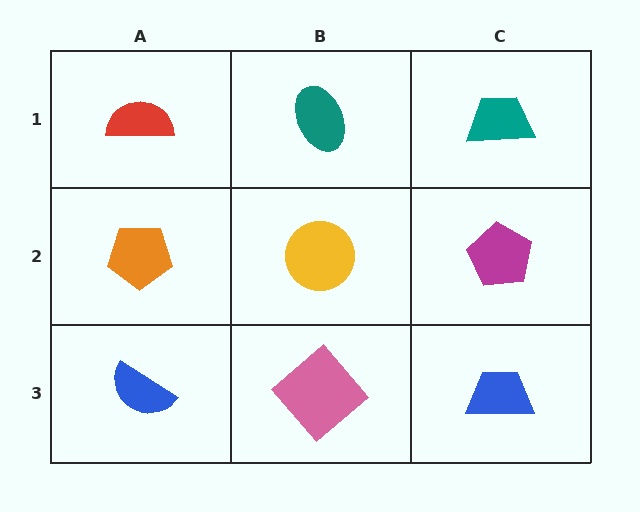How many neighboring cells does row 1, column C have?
2.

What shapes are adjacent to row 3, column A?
An orange pentagon (row 2, column A), a pink diamond (row 3, column B).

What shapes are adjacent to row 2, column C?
A teal trapezoid (row 1, column C), a blue trapezoid (row 3, column C), a yellow circle (row 2, column B).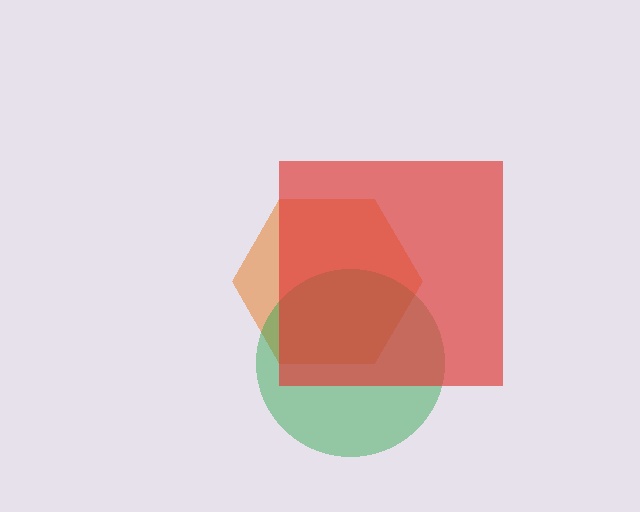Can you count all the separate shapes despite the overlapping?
Yes, there are 3 separate shapes.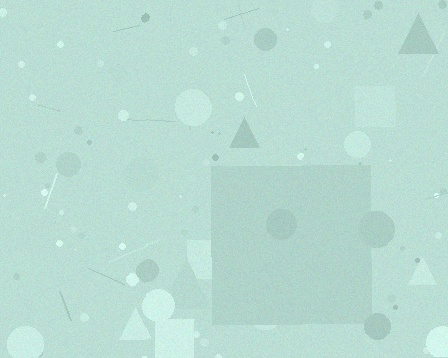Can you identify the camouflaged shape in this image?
The camouflaged shape is a square.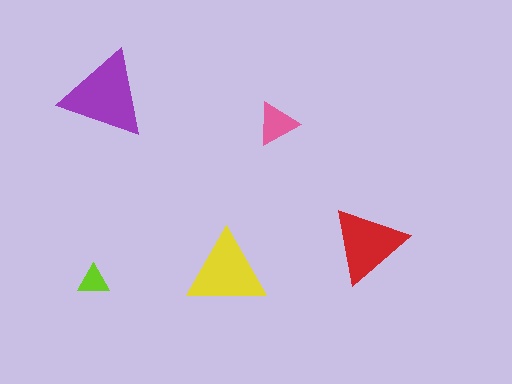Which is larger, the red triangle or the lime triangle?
The red one.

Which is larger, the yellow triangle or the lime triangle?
The yellow one.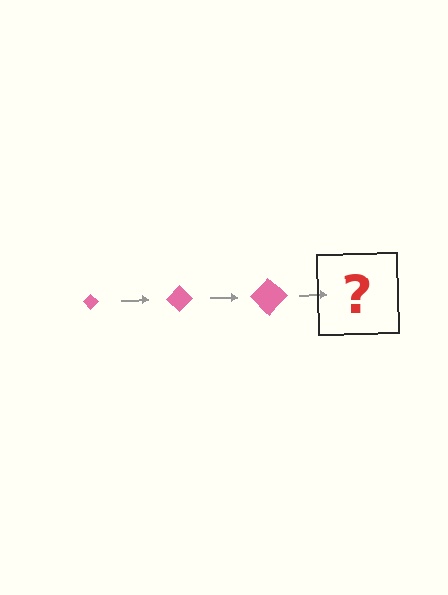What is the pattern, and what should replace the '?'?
The pattern is that the diamond gets progressively larger each step. The '?' should be a pink diamond, larger than the previous one.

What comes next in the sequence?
The next element should be a pink diamond, larger than the previous one.